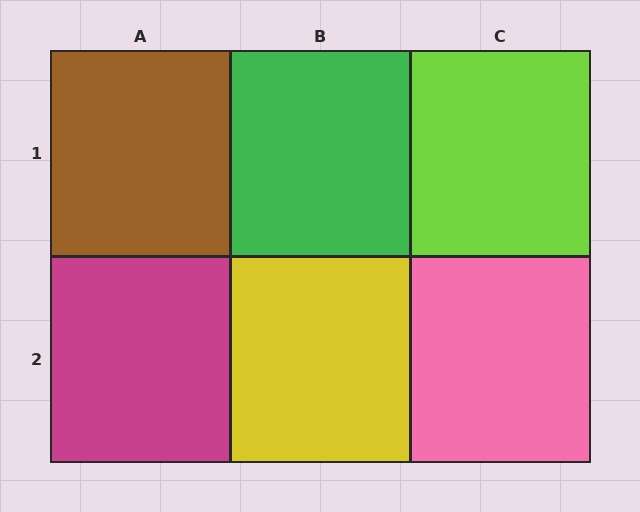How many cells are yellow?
1 cell is yellow.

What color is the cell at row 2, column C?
Pink.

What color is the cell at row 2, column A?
Magenta.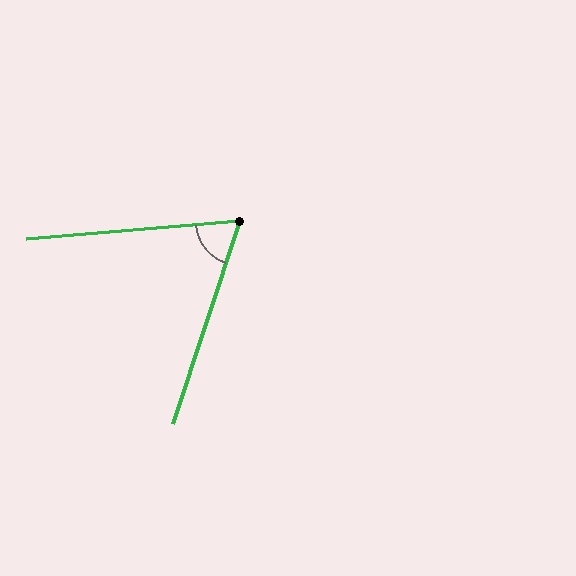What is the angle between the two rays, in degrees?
Approximately 67 degrees.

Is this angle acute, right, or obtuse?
It is acute.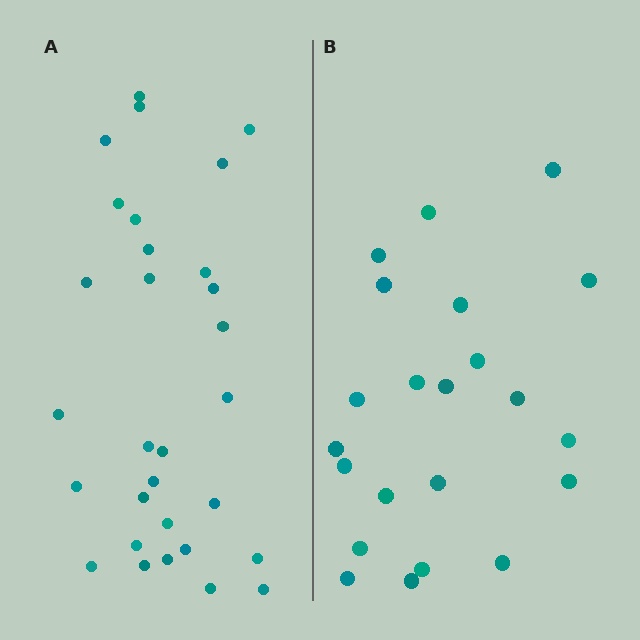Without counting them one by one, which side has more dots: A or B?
Region A (the left region) has more dots.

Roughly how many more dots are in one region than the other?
Region A has roughly 8 or so more dots than region B.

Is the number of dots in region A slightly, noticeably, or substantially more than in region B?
Region A has noticeably more, but not dramatically so. The ratio is roughly 1.4 to 1.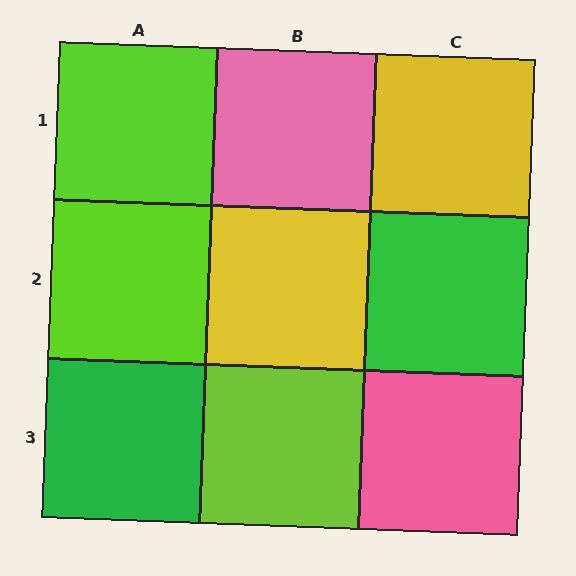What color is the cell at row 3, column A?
Green.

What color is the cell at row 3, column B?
Lime.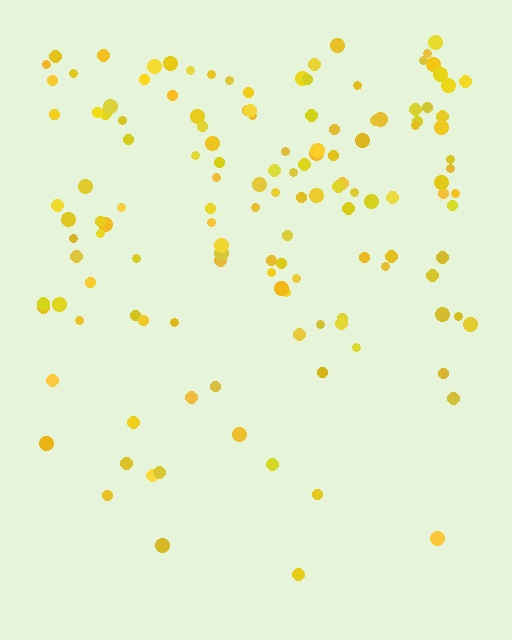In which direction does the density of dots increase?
From bottom to top, with the top side densest.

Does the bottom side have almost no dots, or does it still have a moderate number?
Still a moderate number, just noticeably fewer than the top.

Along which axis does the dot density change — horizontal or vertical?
Vertical.